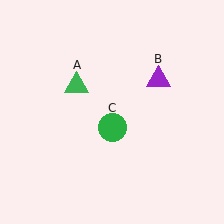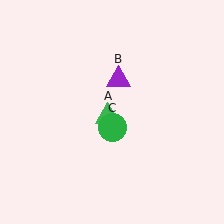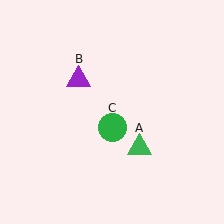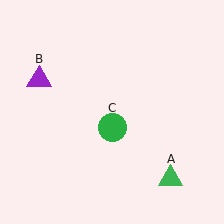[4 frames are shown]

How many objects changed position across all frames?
2 objects changed position: green triangle (object A), purple triangle (object B).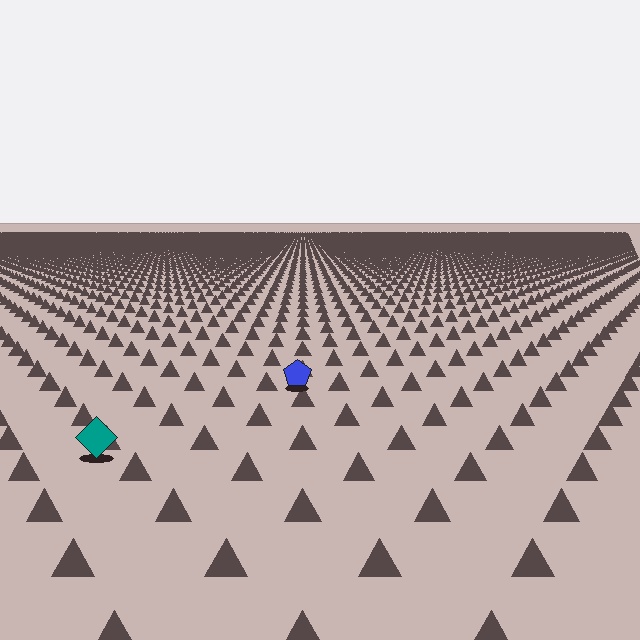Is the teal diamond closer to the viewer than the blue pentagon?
Yes. The teal diamond is closer — you can tell from the texture gradient: the ground texture is coarser near it.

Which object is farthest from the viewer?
The blue pentagon is farthest from the viewer. It appears smaller and the ground texture around it is denser.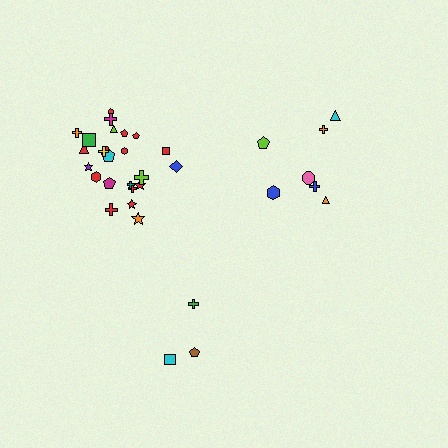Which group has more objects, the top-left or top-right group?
The top-left group.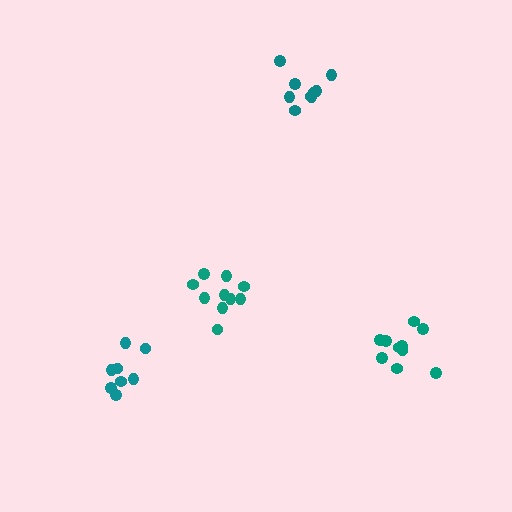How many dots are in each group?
Group 1: 9 dots, Group 2: 10 dots, Group 3: 10 dots, Group 4: 8 dots (37 total).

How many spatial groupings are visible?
There are 4 spatial groupings.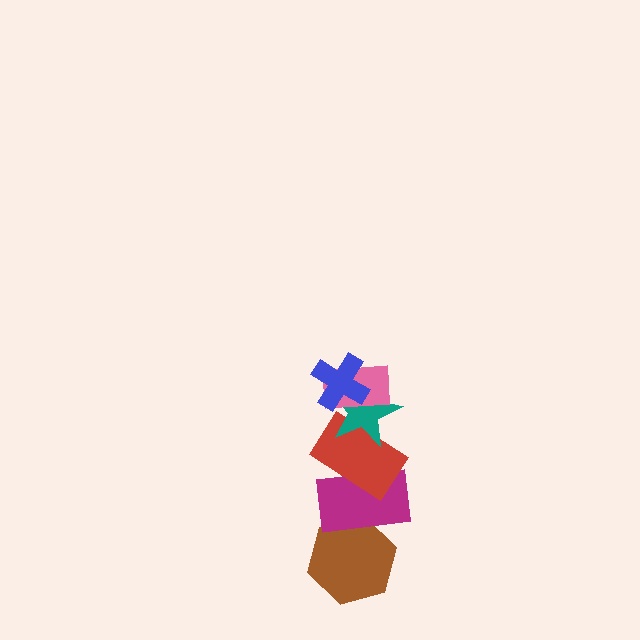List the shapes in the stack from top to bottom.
From top to bottom: the blue cross, the pink rectangle, the teal star, the red rectangle, the magenta rectangle, the brown hexagon.